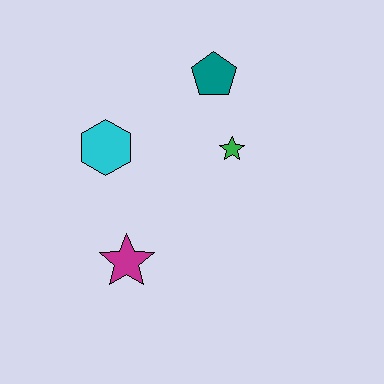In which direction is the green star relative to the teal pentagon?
The green star is below the teal pentagon.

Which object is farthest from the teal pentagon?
The magenta star is farthest from the teal pentagon.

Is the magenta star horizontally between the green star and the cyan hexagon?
Yes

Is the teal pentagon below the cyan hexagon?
No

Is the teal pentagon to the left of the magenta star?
No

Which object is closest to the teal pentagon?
The green star is closest to the teal pentagon.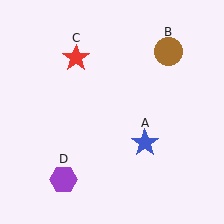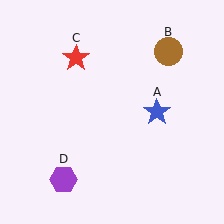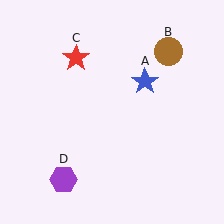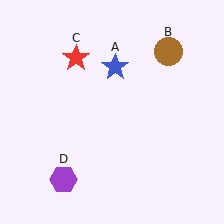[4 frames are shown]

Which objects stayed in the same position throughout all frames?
Brown circle (object B) and red star (object C) and purple hexagon (object D) remained stationary.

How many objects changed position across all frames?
1 object changed position: blue star (object A).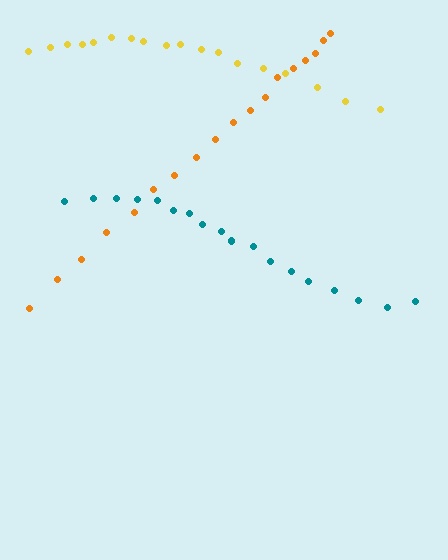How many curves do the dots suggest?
There are 3 distinct paths.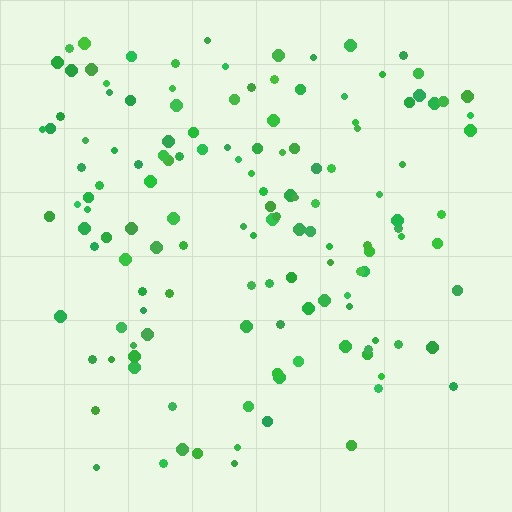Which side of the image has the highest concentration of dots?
The top.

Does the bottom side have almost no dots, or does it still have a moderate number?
Still a moderate number, just noticeably fewer than the top.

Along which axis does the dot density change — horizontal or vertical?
Vertical.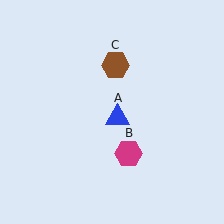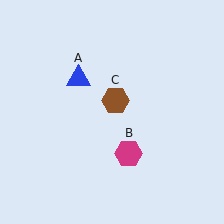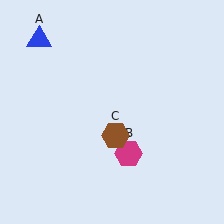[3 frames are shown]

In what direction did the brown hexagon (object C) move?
The brown hexagon (object C) moved down.